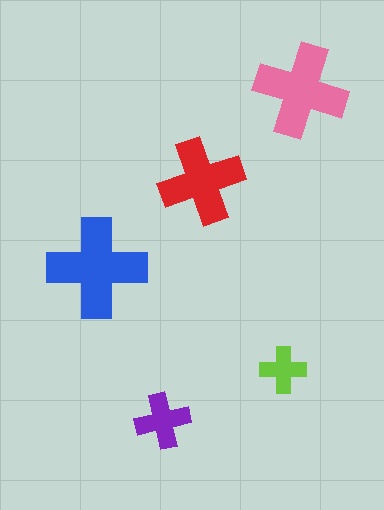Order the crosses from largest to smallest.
the blue one, the pink one, the red one, the purple one, the lime one.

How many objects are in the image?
There are 5 objects in the image.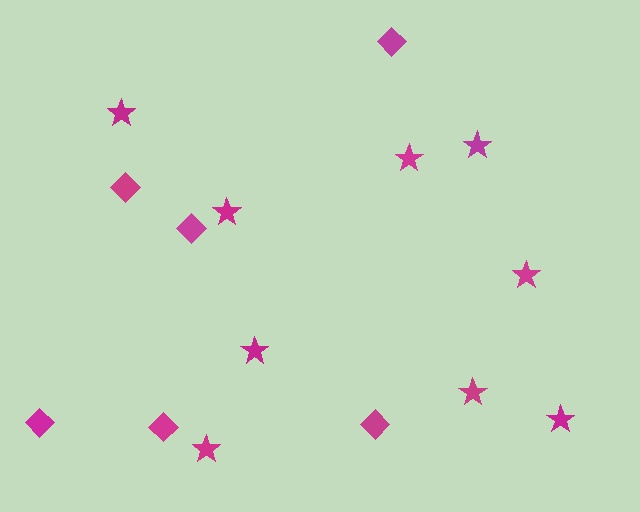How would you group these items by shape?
There are 2 groups: one group of diamonds (6) and one group of stars (9).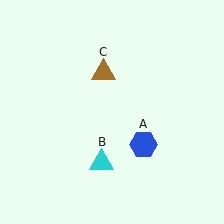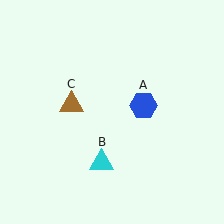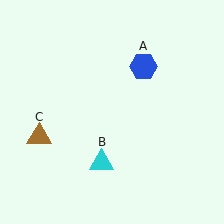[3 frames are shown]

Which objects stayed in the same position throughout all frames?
Cyan triangle (object B) remained stationary.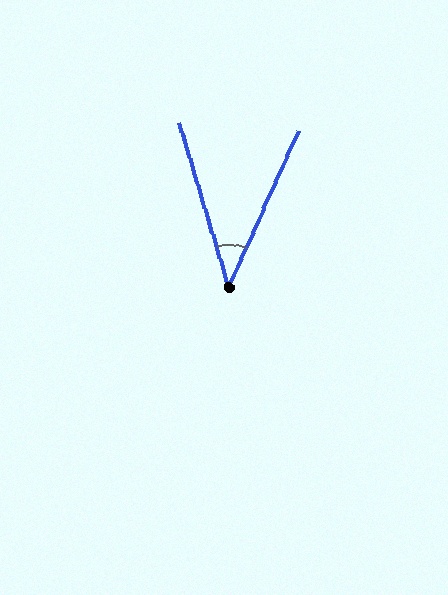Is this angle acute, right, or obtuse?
It is acute.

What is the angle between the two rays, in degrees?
Approximately 41 degrees.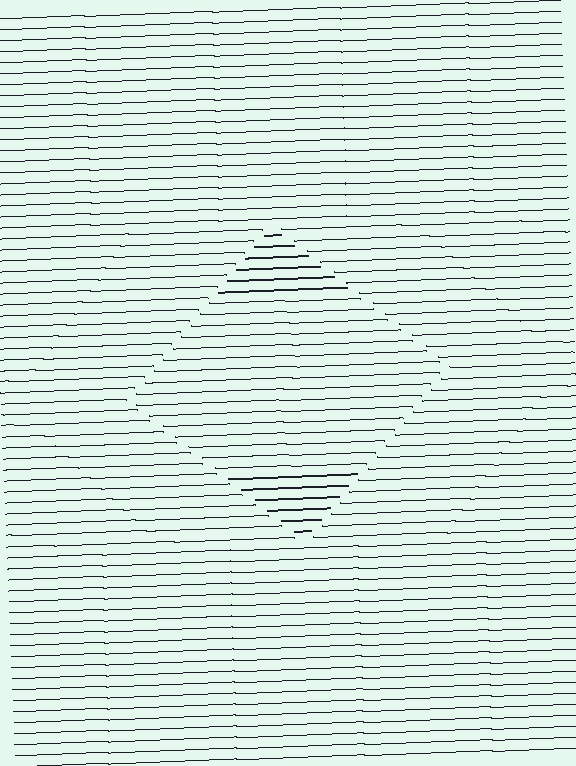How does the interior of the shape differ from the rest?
The interior of the shape contains the same grating, shifted by half a period — the contour is defined by the phase discontinuity where line-ends from the inner and outer gratings abut.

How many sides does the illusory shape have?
4 sides — the line-ends trace a square.